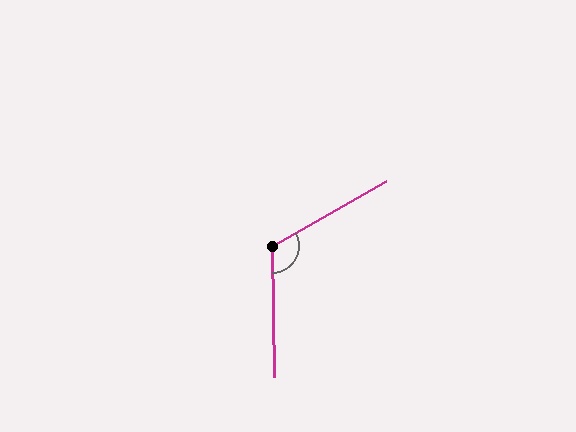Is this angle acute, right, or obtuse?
It is obtuse.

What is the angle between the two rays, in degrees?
Approximately 118 degrees.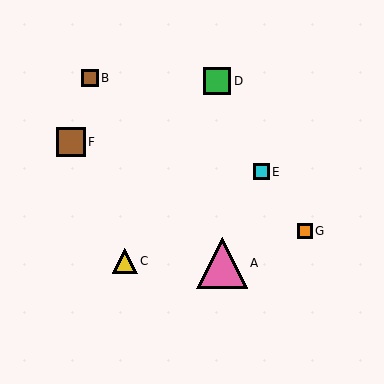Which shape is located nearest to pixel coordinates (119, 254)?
The yellow triangle (labeled C) at (125, 261) is nearest to that location.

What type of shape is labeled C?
Shape C is a yellow triangle.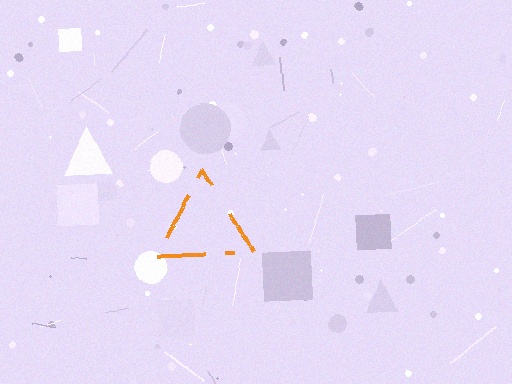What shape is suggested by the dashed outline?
The dashed outline suggests a triangle.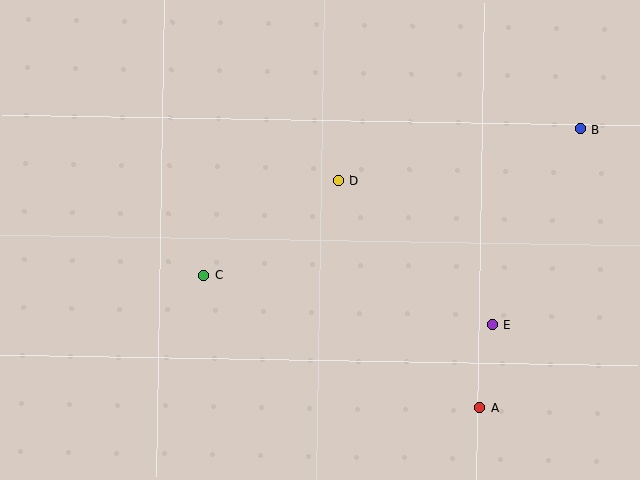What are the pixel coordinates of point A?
Point A is at (480, 408).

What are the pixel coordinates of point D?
Point D is at (338, 181).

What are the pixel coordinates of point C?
Point C is at (204, 275).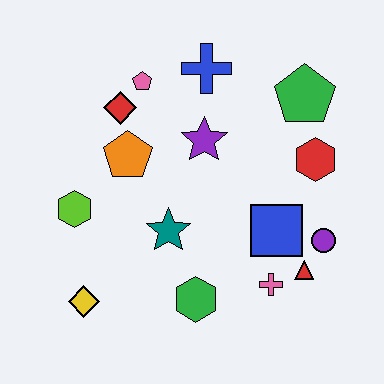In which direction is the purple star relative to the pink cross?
The purple star is above the pink cross.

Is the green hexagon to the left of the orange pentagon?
No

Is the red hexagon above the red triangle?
Yes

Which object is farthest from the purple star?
The yellow diamond is farthest from the purple star.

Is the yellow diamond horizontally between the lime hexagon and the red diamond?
Yes